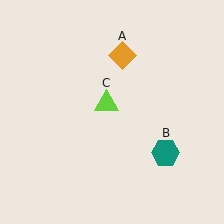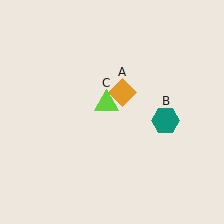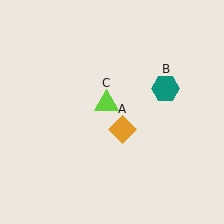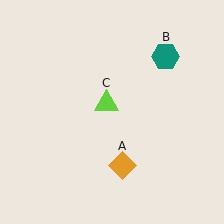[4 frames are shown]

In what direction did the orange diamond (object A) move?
The orange diamond (object A) moved down.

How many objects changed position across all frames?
2 objects changed position: orange diamond (object A), teal hexagon (object B).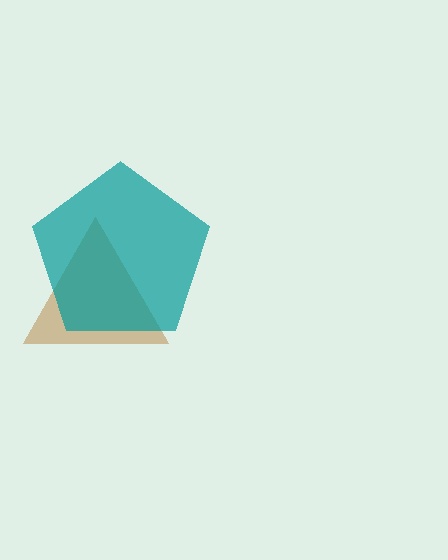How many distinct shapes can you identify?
There are 2 distinct shapes: a brown triangle, a teal pentagon.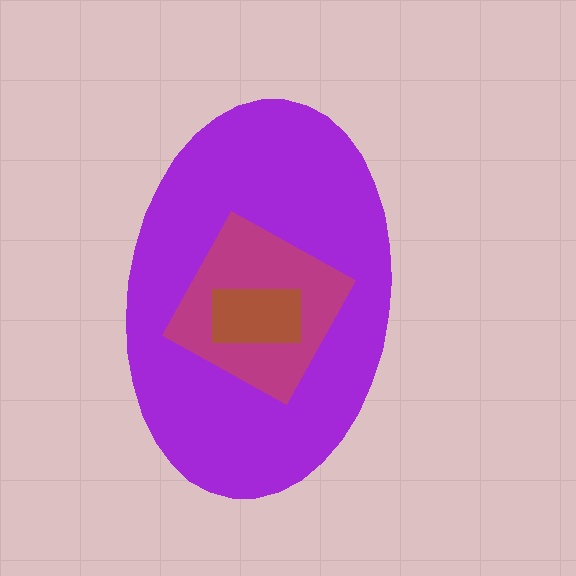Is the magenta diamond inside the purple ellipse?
Yes.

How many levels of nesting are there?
3.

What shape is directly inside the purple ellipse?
The magenta diamond.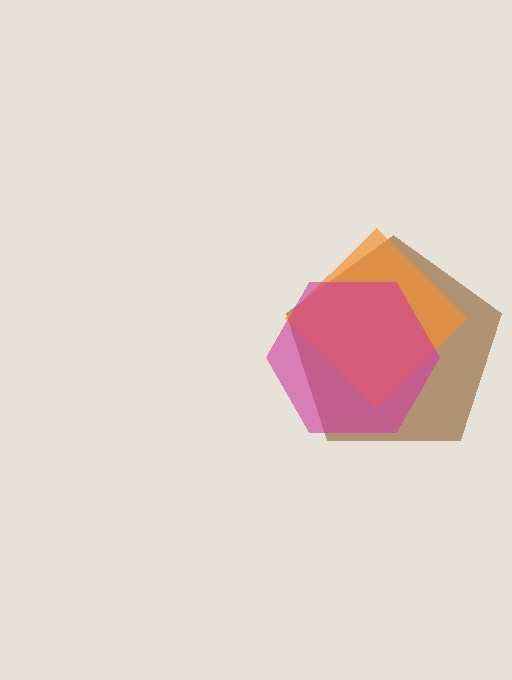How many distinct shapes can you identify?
There are 3 distinct shapes: a brown pentagon, an orange diamond, a magenta hexagon.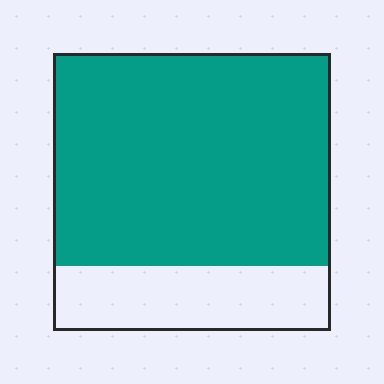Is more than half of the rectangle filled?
Yes.